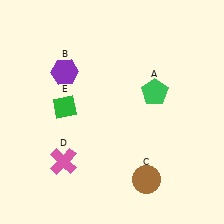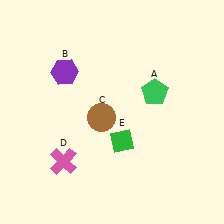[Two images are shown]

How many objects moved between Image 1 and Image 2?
2 objects moved between the two images.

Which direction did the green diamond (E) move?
The green diamond (E) moved right.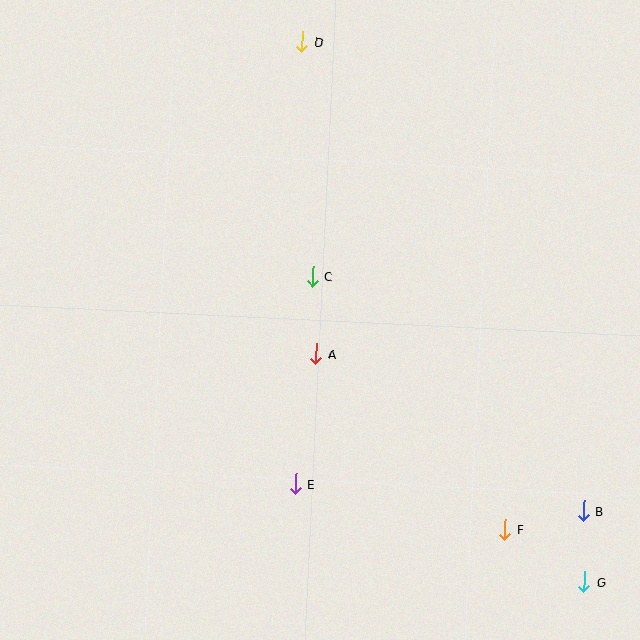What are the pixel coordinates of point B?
Point B is at (584, 511).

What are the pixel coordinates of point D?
Point D is at (302, 41).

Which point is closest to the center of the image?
Point A at (316, 354) is closest to the center.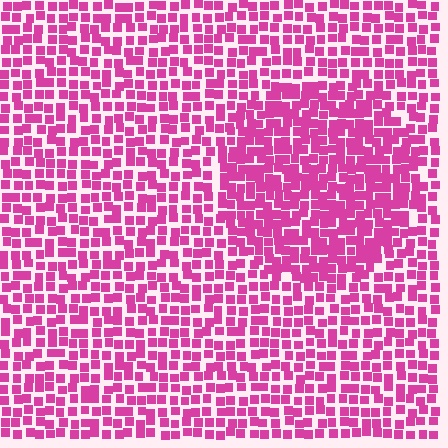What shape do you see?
I see a circle.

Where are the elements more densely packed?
The elements are more densely packed inside the circle boundary.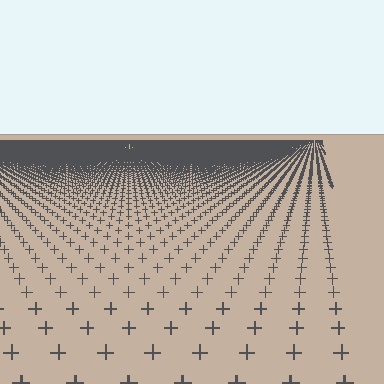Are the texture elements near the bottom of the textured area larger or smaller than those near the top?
Larger. Near the bottom, elements are closer to the viewer and appear at a bigger on-screen size.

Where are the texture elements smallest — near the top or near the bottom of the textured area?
Near the top.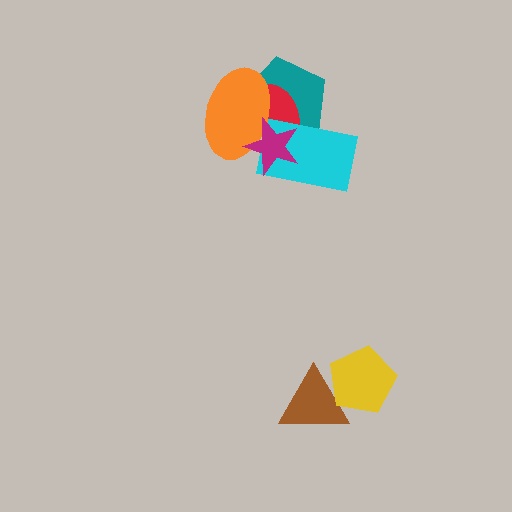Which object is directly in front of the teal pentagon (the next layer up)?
The red ellipse is directly in front of the teal pentagon.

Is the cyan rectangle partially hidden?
Yes, it is partially covered by another shape.